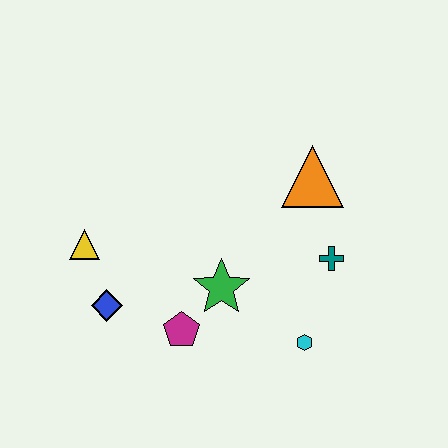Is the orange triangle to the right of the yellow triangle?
Yes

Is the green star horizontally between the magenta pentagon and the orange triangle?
Yes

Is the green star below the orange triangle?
Yes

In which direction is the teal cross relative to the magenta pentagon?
The teal cross is to the right of the magenta pentagon.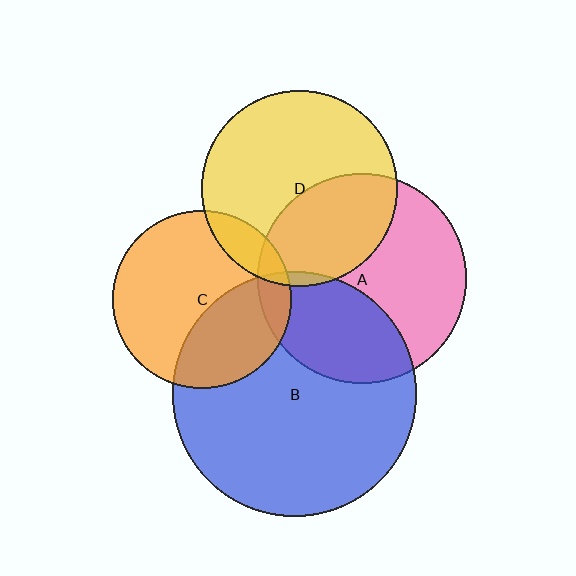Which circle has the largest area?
Circle B (blue).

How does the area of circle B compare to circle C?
Approximately 1.9 times.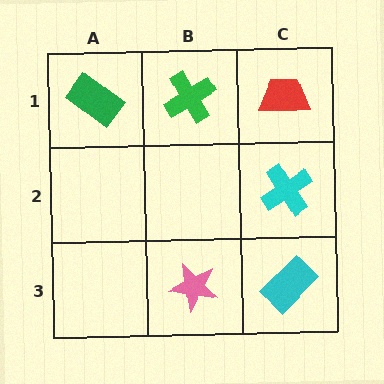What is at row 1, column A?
A green rectangle.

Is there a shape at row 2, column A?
No, that cell is empty.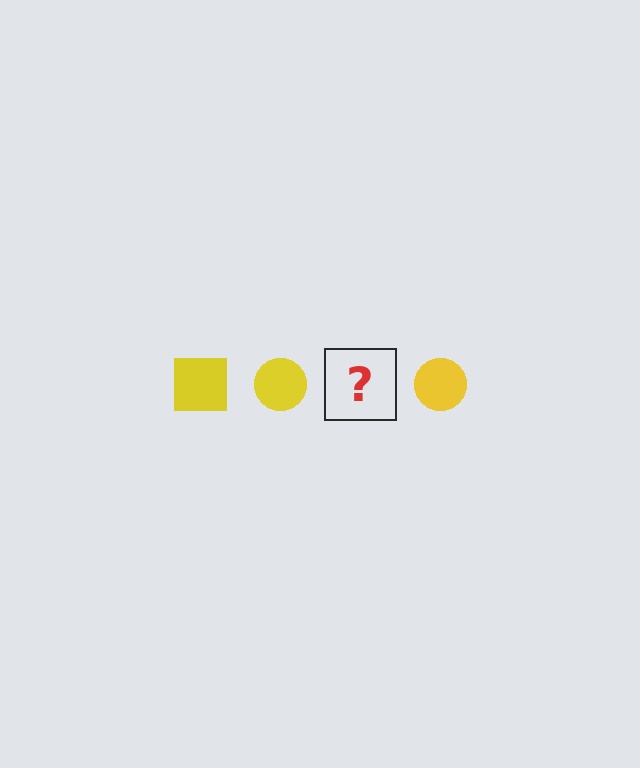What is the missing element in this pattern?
The missing element is a yellow square.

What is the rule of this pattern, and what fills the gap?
The rule is that the pattern cycles through square, circle shapes in yellow. The gap should be filled with a yellow square.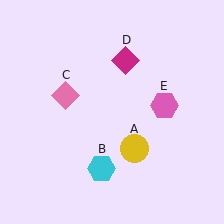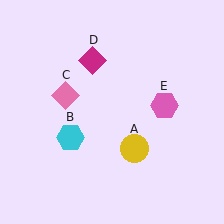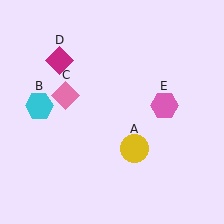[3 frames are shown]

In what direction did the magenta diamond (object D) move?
The magenta diamond (object D) moved left.